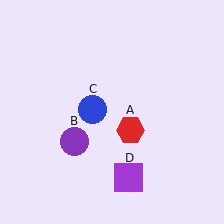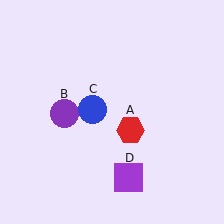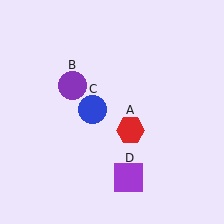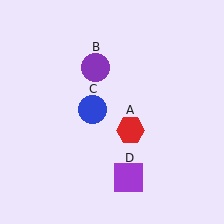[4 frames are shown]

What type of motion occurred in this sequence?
The purple circle (object B) rotated clockwise around the center of the scene.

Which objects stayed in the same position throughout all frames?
Red hexagon (object A) and blue circle (object C) and purple square (object D) remained stationary.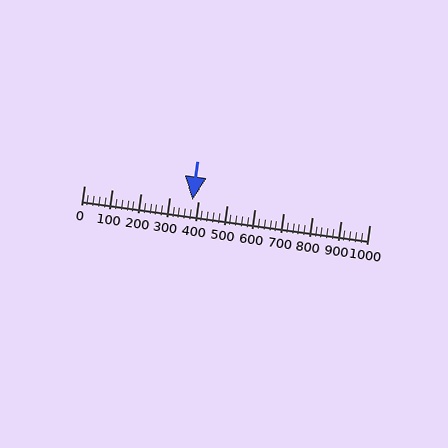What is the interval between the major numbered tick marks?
The major tick marks are spaced 100 units apart.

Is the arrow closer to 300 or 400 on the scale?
The arrow is closer to 400.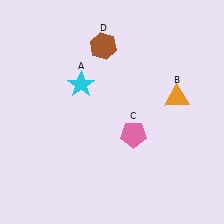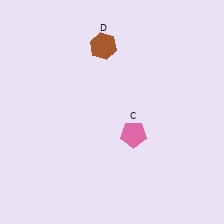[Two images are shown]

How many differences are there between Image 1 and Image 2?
There are 2 differences between the two images.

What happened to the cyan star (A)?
The cyan star (A) was removed in Image 2. It was in the top-left area of Image 1.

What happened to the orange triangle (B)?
The orange triangle (B) was removed in Image 2. It was in the top-right area of Image 1.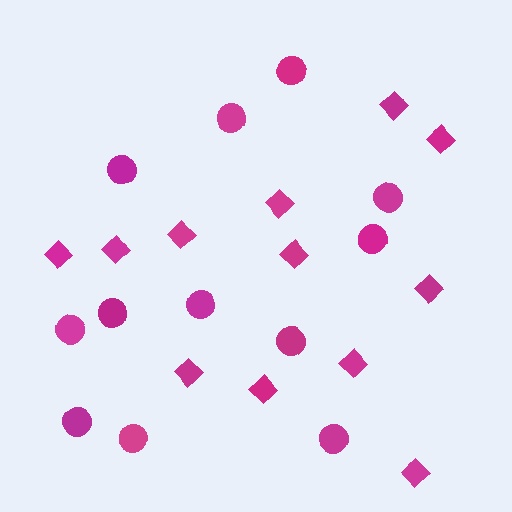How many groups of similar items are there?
There are 2 groups: one group of diamonds (12) and one group of circles (12).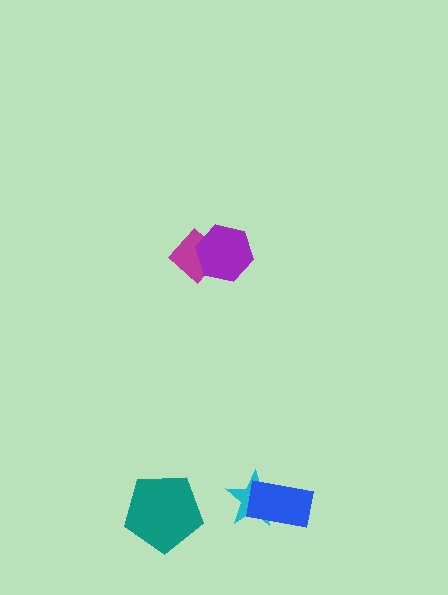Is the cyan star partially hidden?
Yes, it is partially covered by another shape.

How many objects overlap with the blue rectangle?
1 object overlaps with the blue rectangle.